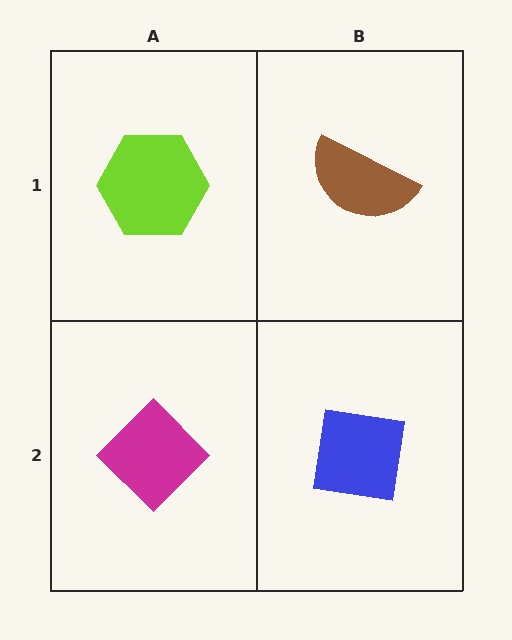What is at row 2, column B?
A blue square.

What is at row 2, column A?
A magenta diamond.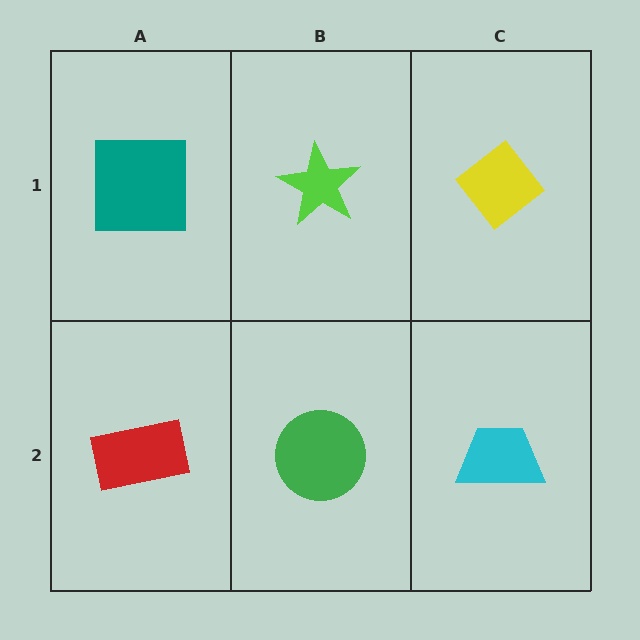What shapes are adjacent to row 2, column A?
A teal square (row 1, column A), a green circle (row 2, column B).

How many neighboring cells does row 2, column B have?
3.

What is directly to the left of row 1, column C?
A lime star.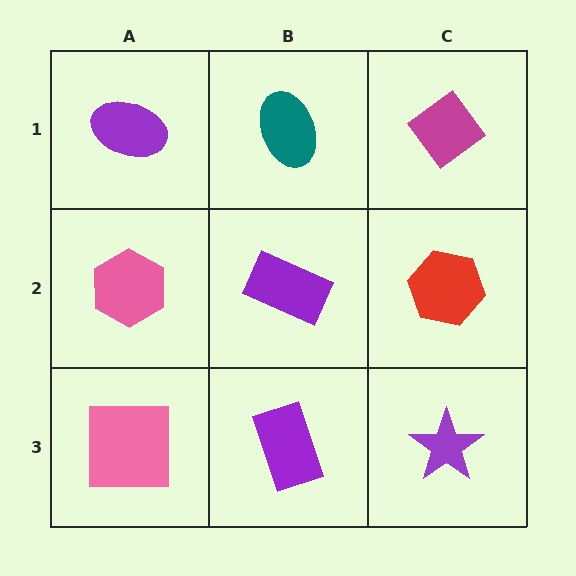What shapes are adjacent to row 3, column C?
A red hexagon (row 2, column C), a purple rectangle (row 3, column B).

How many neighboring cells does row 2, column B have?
4.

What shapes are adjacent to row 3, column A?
A pink hexagon (row 2, column A), a purple rectangle (row 3, column B).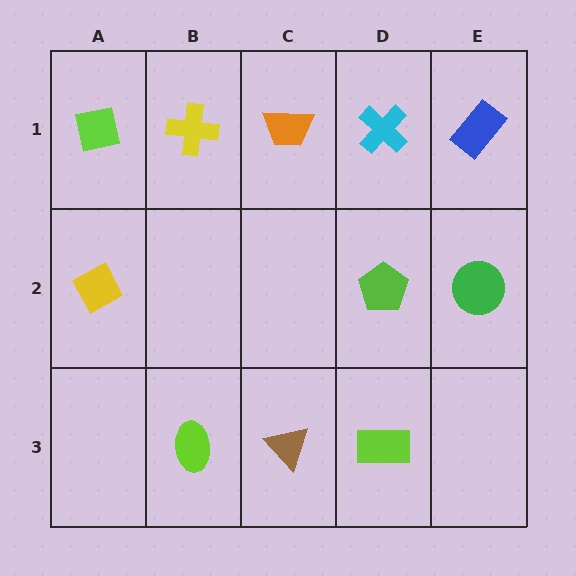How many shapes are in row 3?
3 shapes.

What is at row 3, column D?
A lime rectangle.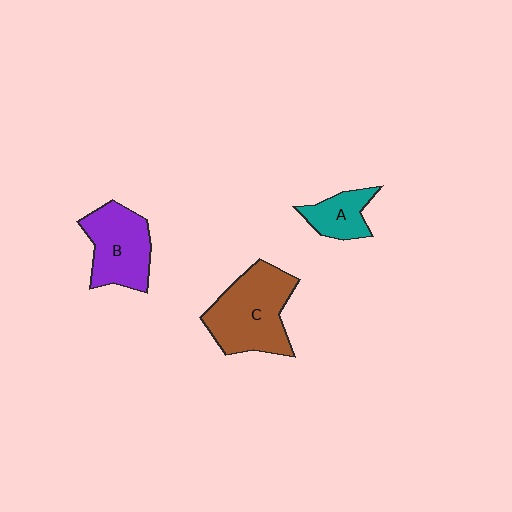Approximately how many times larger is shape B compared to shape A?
Approximately 1.8 times.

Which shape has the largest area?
Shape C (brown).